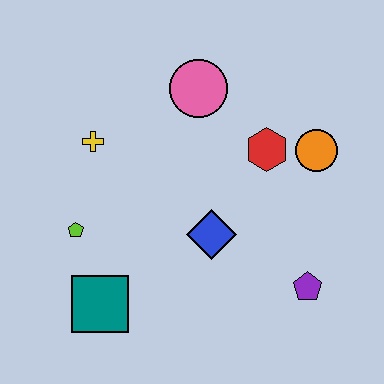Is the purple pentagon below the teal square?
No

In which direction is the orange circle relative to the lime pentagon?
The orange circle is to the right of the lime pentagon.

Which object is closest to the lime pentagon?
The teal square is closest to the lime pentagon.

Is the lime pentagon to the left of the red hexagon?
Yes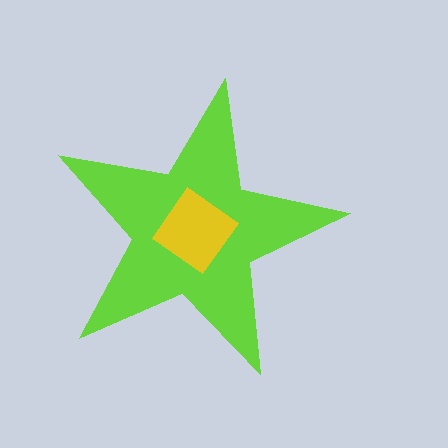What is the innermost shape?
The yellow diamond.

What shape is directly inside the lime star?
The yellow diamond.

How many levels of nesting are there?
2.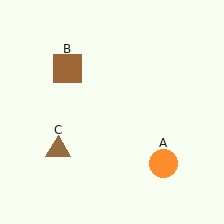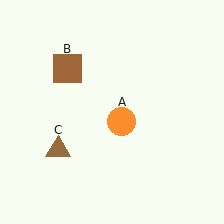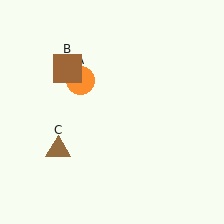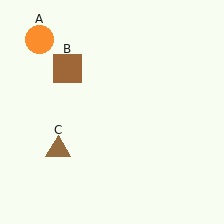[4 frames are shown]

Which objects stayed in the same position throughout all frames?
Brown square (object B) and brown triangle (object C) remained stationary.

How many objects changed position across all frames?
1 object changed position: orange circle (object A).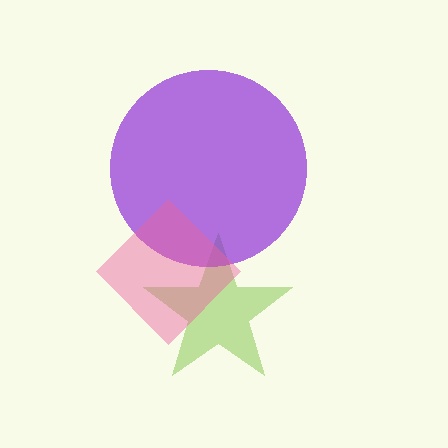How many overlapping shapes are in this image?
There are 3 overlapping shapes in the image.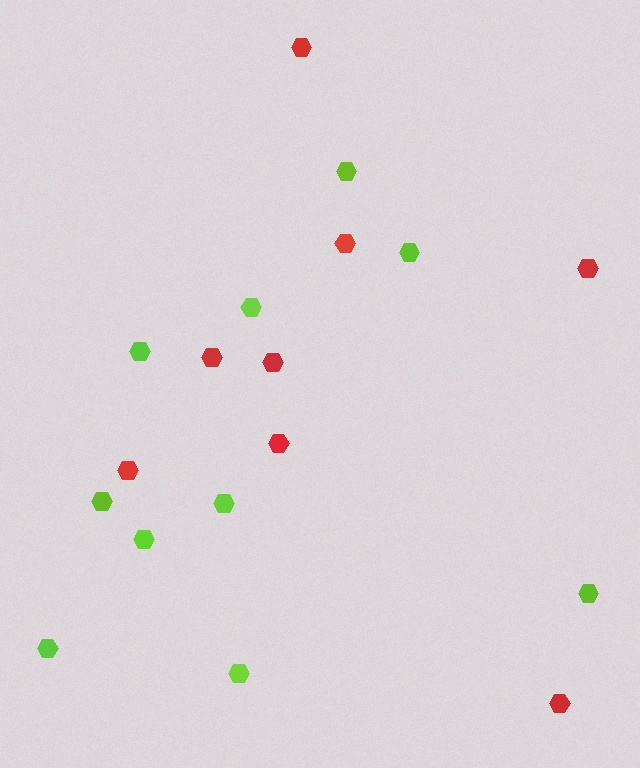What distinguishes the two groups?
There are 2 groups: one group of red hexagons (8) and one group of lime hexagons (10).